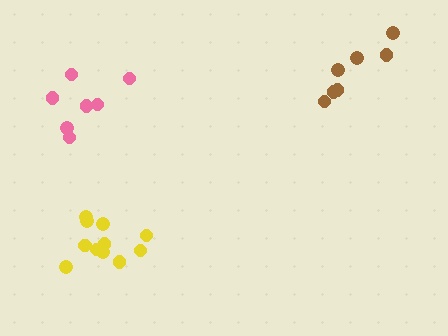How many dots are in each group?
Group 1: 7 dots, Group 2: 7 dots, Group 3: 11 dots (25 total).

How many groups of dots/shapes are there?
There are 3 groups.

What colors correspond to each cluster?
The clusters are colored: brown, pink, yellow.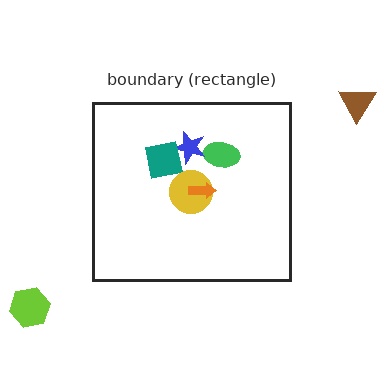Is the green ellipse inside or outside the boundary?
Inside.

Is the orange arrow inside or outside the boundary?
Inside.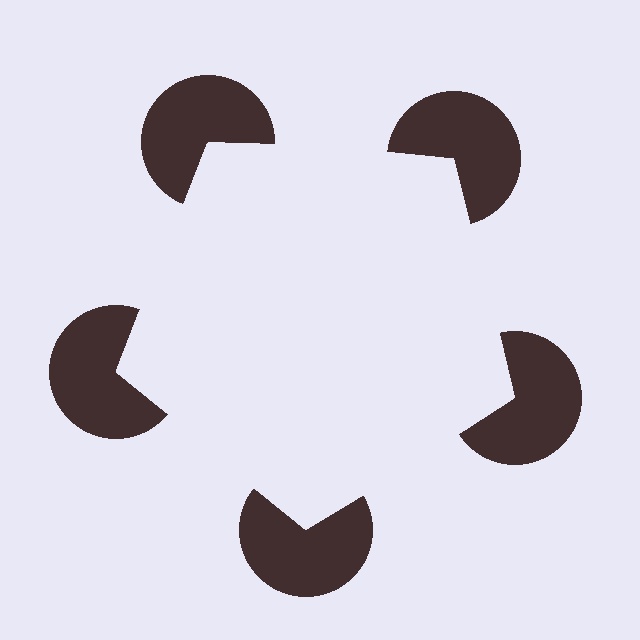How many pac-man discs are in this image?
There are 5 — one at each vertex of the illusory pentagon.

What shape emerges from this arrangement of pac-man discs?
An illusory pentagon — its edges are inferred from the aligned wedge cuts in the pac-man discs, not physically drawn.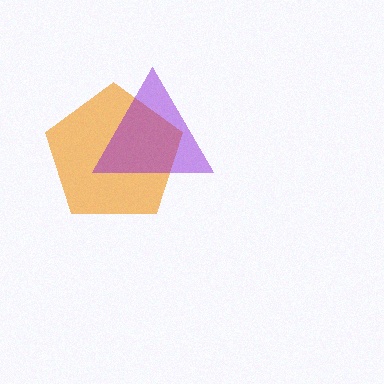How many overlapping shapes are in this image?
There are 2 overlapping shapes in the image.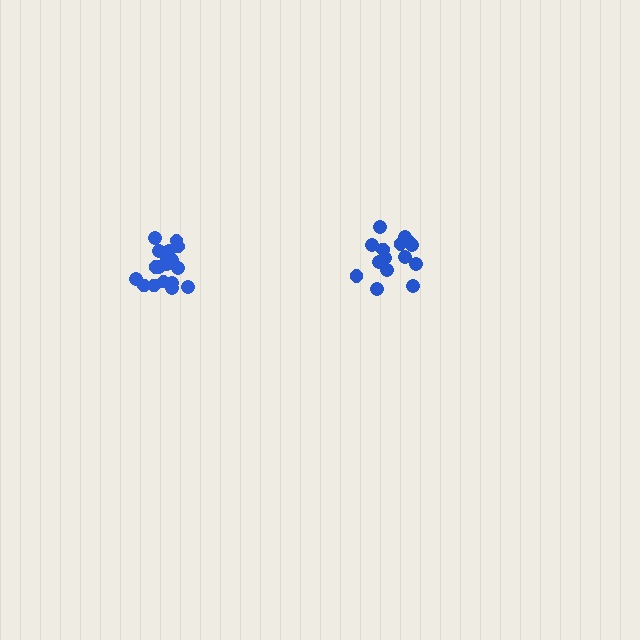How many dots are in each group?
Group 1: 18 dots, Group 2: 15 dots (33 total).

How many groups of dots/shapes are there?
There are 2 groups.